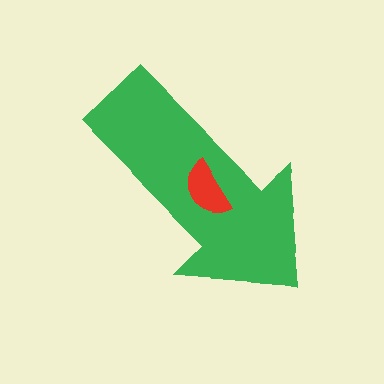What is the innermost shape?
The red semicircle.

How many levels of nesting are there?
2.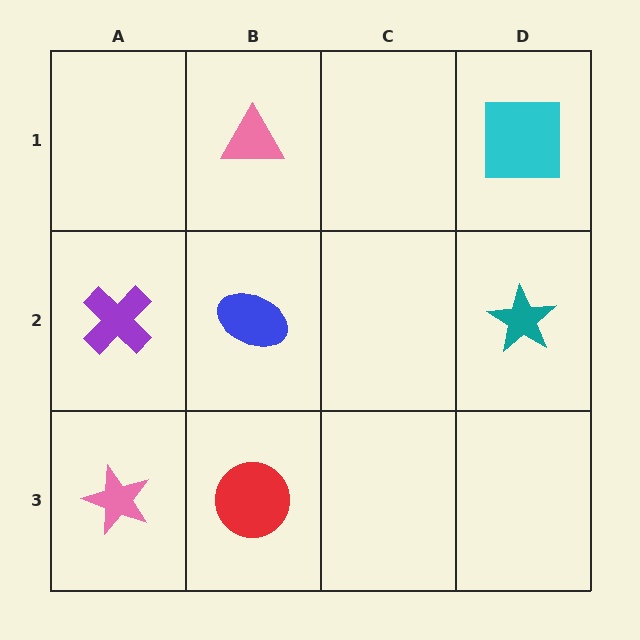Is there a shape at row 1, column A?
No, that cell is empty.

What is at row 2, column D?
A teal star.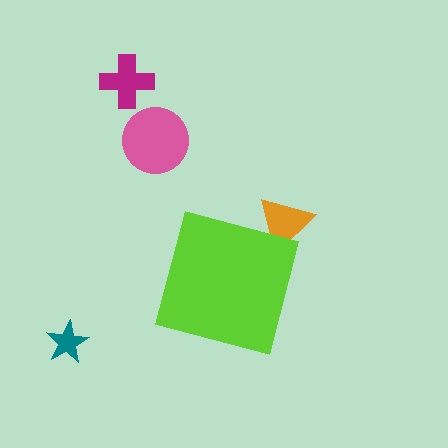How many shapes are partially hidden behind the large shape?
1 shape is partially hidden.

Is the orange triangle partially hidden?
Yes, the orange triangle is partially hidden behind the lime square.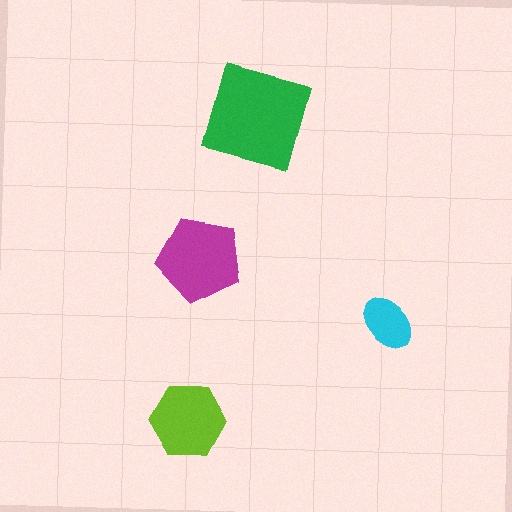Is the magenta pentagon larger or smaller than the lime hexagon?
Larger.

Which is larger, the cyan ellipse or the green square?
The green square.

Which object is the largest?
The green square.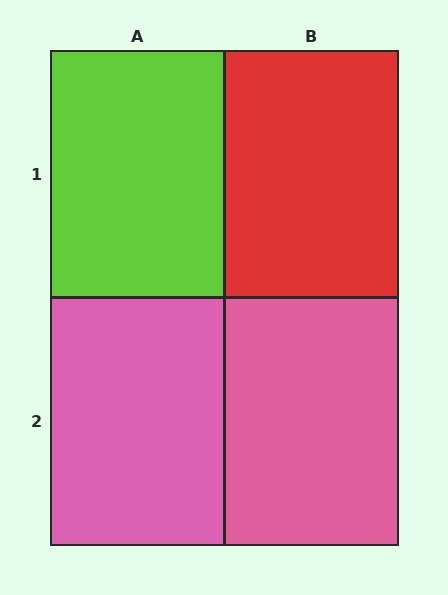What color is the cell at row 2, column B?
Pink.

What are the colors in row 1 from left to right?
Lime, red.